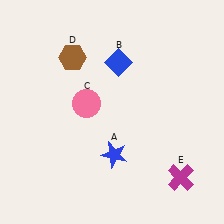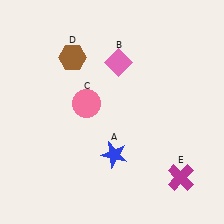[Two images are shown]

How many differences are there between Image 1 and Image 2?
There is 1 difference between the two images.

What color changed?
The diamond (B) changed from blue in Image 1 to pink in Image 2.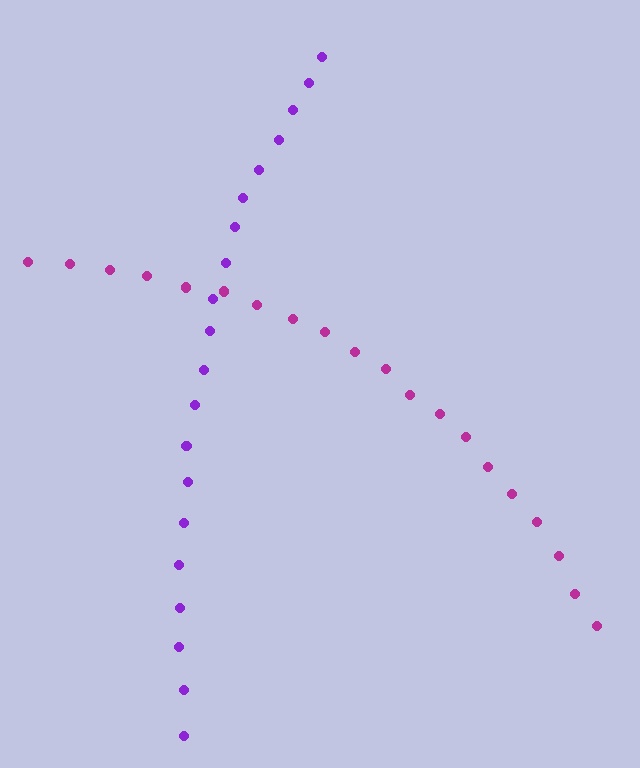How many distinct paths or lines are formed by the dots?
There are 2 distinct paths.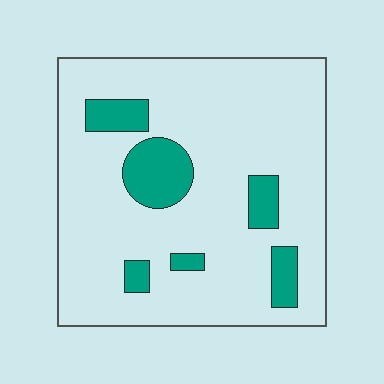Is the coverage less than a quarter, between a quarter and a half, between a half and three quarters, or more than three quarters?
Less than a quarter.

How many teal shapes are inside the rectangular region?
6.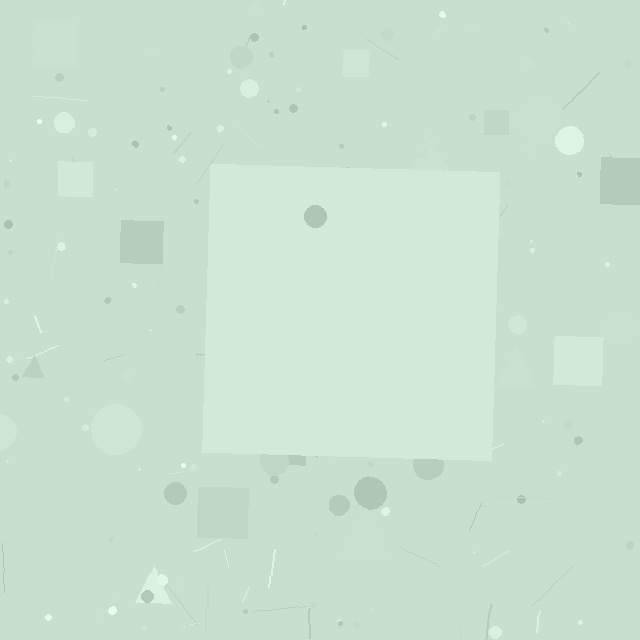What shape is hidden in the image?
A square is hidden in the image.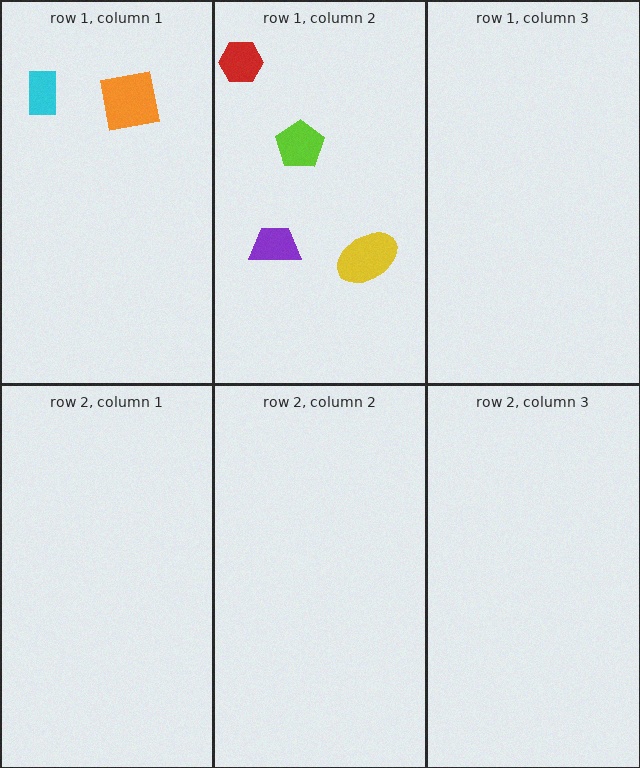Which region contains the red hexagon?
The row 1, column 2 region.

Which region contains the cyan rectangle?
The row 1, column 1 region.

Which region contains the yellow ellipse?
The row 1, column 2 region.